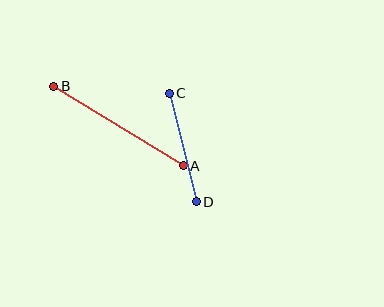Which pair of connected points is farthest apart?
Points A and B are farthest apart.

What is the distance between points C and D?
The distance is approximately 112 pixels.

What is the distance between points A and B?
The distance is approximately 152 pixels.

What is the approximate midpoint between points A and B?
The midpoint is at approximately (119, 126) pixels.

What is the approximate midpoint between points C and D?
The midpoint is at approximately (183, 147) pixels.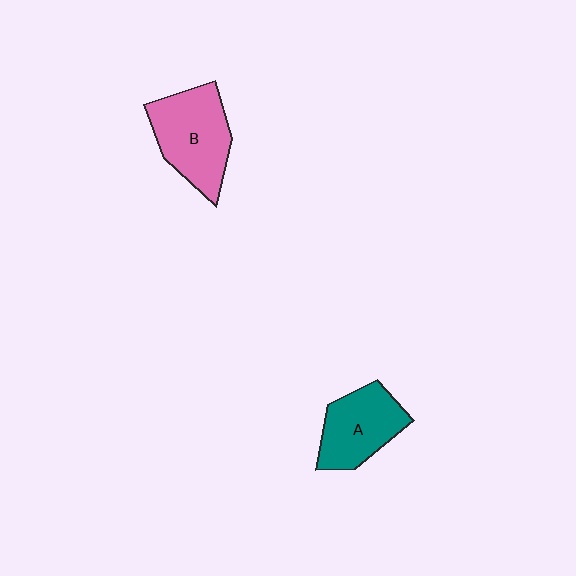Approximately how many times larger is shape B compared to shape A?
Approximately 1.2 times.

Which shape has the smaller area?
Shape A (teal).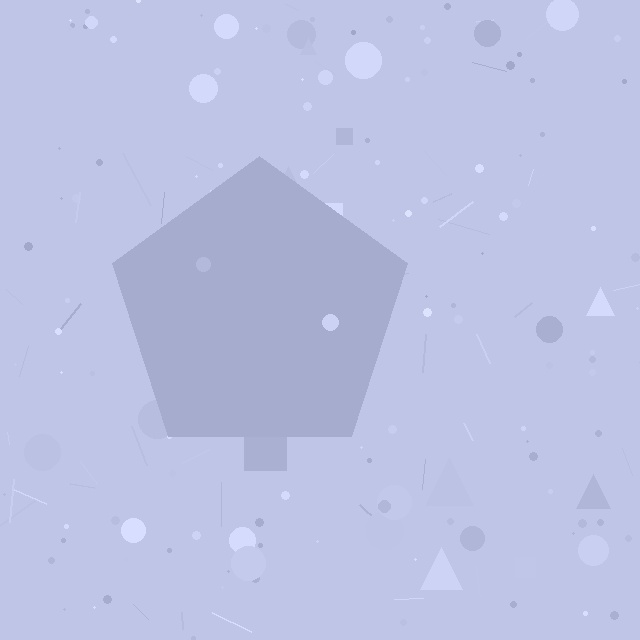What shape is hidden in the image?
A pentagon is hidden in the image.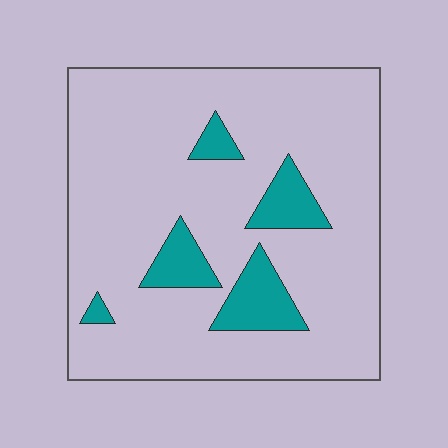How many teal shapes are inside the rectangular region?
5.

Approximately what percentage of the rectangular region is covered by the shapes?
Approximately 15%.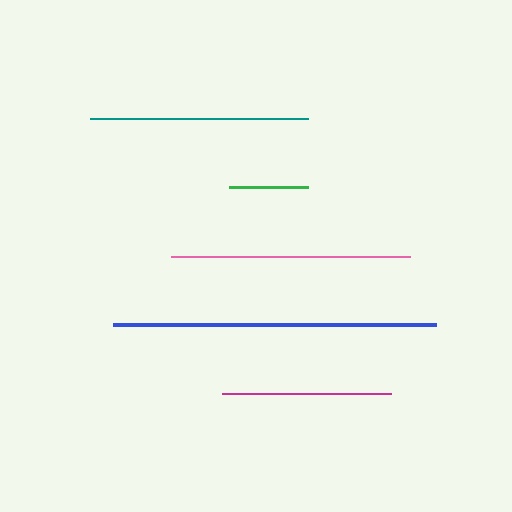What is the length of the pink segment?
The pink segment is approximately 239 pixels long.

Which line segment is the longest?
The blue line is the longest at approximately 323 pixels.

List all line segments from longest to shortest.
From longest to shortest: blue, pink, teal, magenta, green.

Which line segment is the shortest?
The green line is the shortest at approximately 79 pixels.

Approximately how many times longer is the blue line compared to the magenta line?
The blue line is approximately 1.9 times the length of the magenta line.